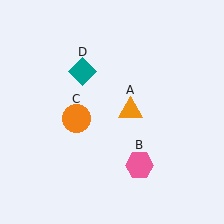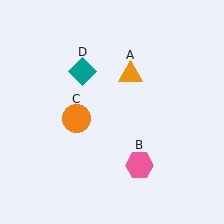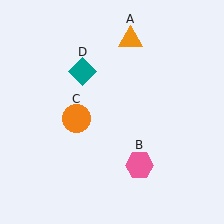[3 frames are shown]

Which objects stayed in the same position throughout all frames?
Pink hexagon (object B) and orange circle (object C) and teal diamond (object D) remained stationary.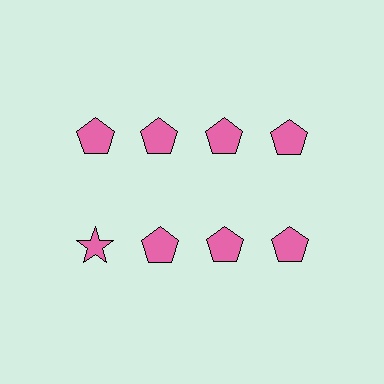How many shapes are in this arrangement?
There are 8 shapes arranged in a grid pattern.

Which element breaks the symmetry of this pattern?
The pink star in the second row, leftmost column breaks the symmetry. All other shapes are pink pentagons.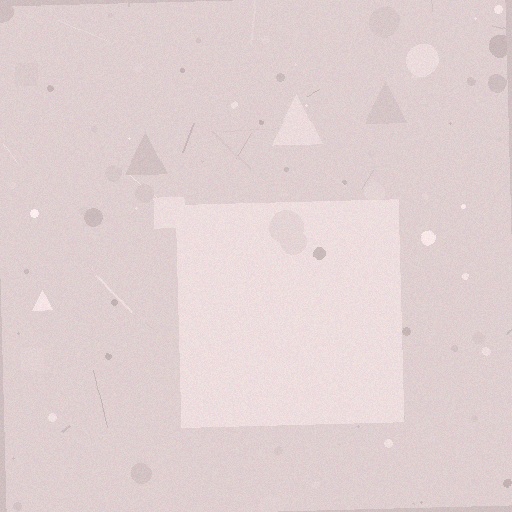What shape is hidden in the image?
A square is hidden in the image.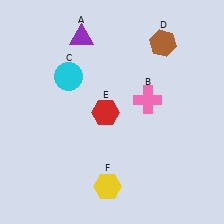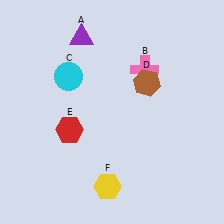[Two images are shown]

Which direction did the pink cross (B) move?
The pink cross (B) moved up.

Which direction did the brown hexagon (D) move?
The brown hexagon (D) moved down.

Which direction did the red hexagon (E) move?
The red hexagon (E) moved left.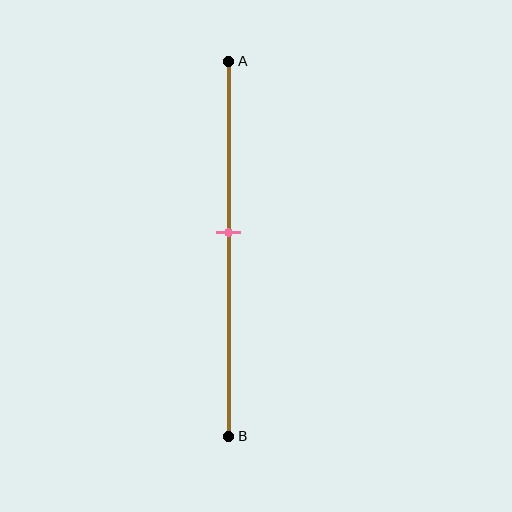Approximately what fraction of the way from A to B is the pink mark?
The pink mark is approximately 45% of the way from A to B.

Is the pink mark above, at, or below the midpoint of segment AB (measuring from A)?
The pink mark is above the midpoint of segment AB.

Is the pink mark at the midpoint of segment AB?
No, the mark is at about 45% from A, not at the 50% midpoint.